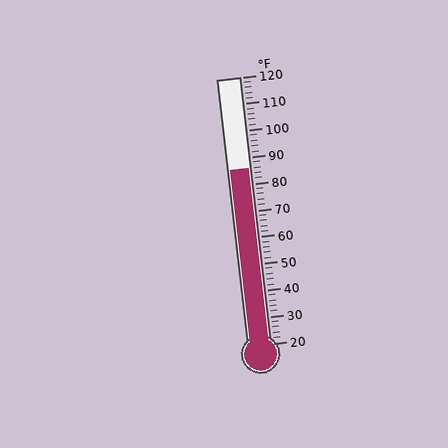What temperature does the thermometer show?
The thermometer shows approximately 86°F.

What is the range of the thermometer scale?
The thermometer scale ranges from 20°F to 120°F.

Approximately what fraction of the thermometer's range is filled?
The thermometer is filled to approximately 65% of its range.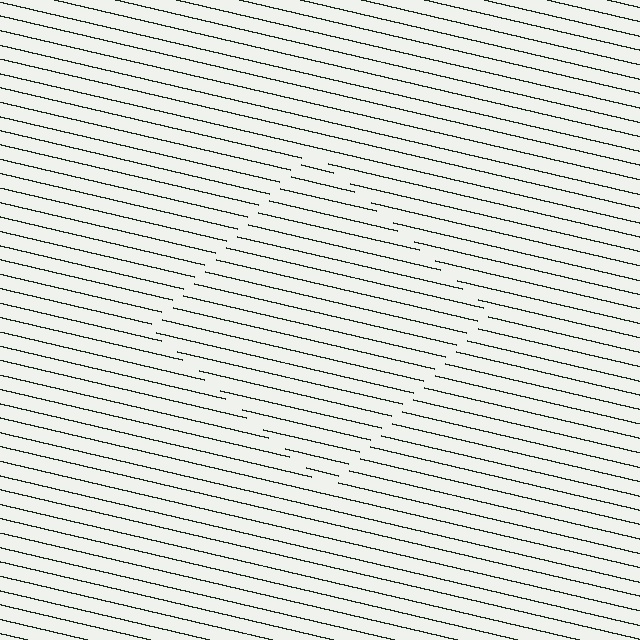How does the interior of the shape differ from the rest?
The interior of the shape contains the same grating, shifted by half a period — the contour is defined by the phase discontinuity where line-ends from the inner and outer gratings abut.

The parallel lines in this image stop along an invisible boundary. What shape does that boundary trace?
An illusory square. The interior of the shape contains the same grating, shifted by half a period — the contour is defined by the phase discontinuity where line-ends from the inner and outer gratings abut.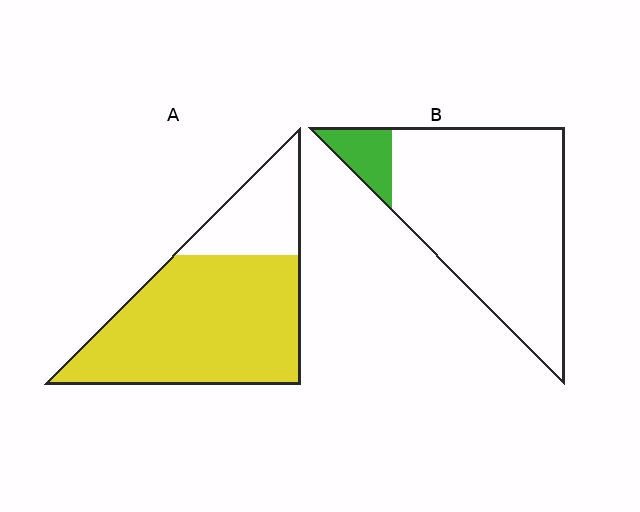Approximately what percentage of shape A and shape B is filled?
A is approximately 75% and B is approximately 10%.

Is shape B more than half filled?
No.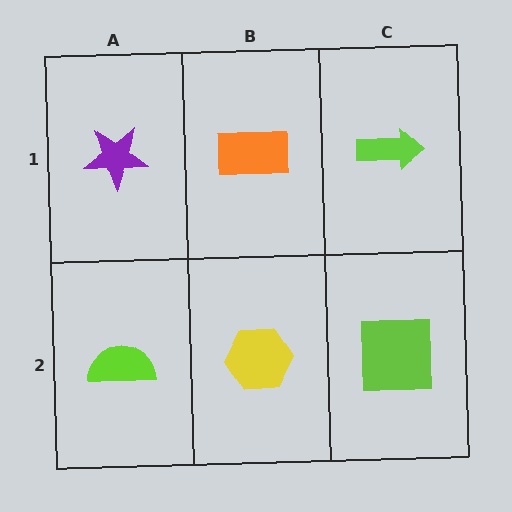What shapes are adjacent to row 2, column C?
A lime arrow (row 1, column C), a yellow hexagon (row 2, column B).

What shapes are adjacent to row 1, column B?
A yellow hexagon (row 2, column B), a purple star (row 1, column A), a lime arrow (row 1, column C).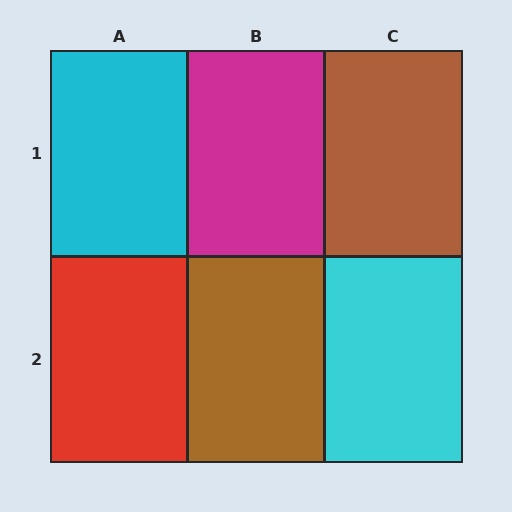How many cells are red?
1 cell is red.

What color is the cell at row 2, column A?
Red.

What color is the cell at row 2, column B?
Brown.